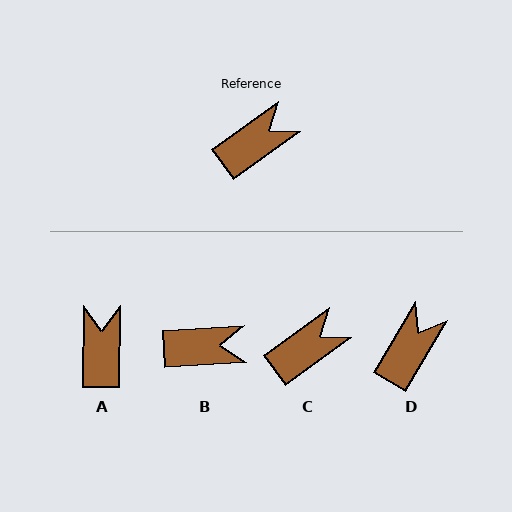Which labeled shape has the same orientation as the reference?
C.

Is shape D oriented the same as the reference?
No, it is off by about 24 degrees.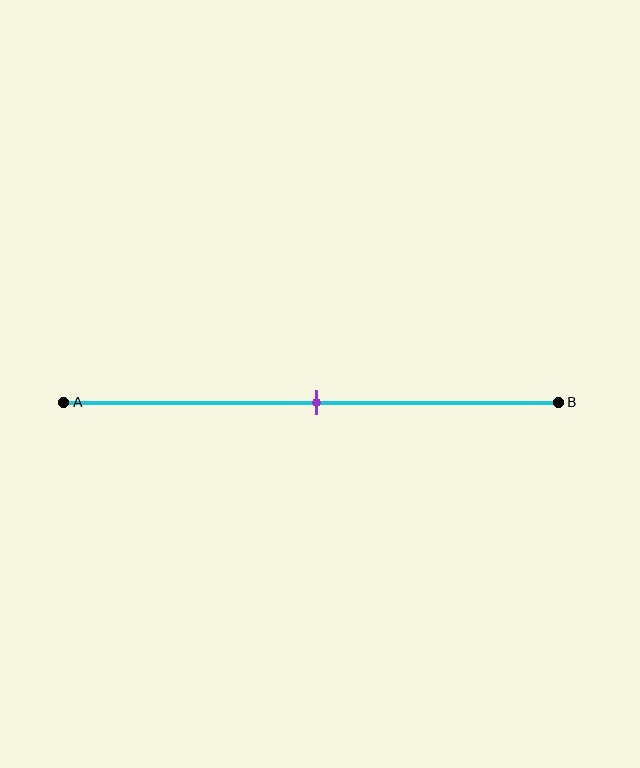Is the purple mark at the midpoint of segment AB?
Yes, the mark is approximately at the midpoint.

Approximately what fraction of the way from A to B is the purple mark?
The purple mark is approximately 50% of the way from A to B.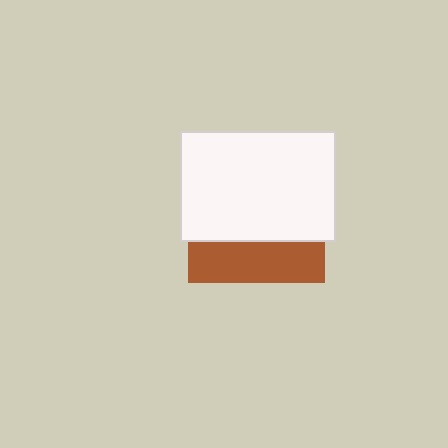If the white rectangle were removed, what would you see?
You would see the complete brown square.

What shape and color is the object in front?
The object in front is a white rectangle.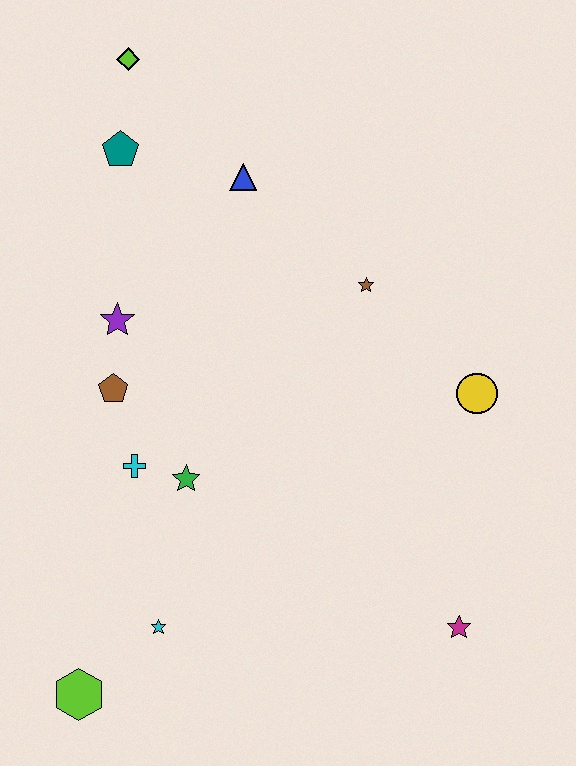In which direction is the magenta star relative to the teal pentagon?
The magenta star is below the teal pentagon.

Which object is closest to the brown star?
The yellow circle is closest to the brown star.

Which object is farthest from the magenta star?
The lime diamond is farthest from the magenta star.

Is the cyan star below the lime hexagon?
No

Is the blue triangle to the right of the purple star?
Yes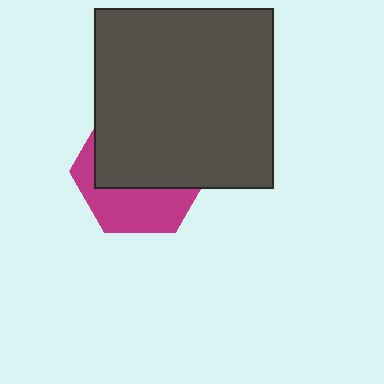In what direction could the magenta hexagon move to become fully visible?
The magenta hexagon could move down. That would shift it out from behind the dark gray square entirely.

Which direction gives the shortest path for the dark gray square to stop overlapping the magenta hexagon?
Moving up gives the shortest separation.